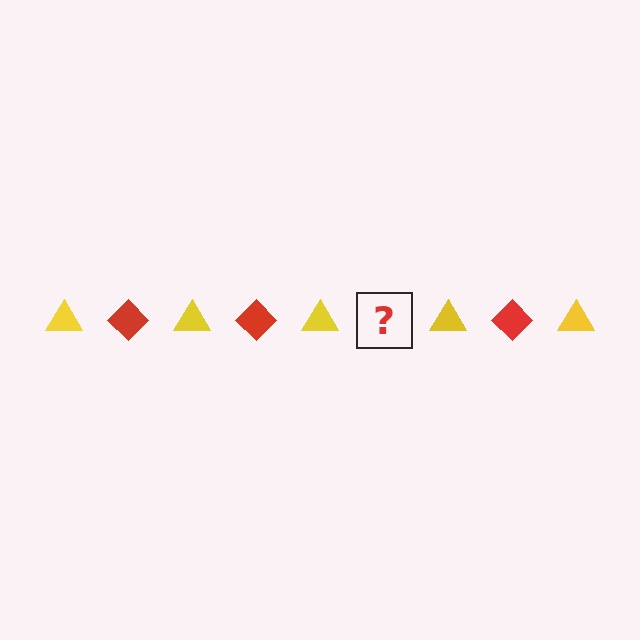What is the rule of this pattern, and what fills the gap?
The rule is that the pattern alternates between yellow triangle and red diamond. The gap should be filled with a red diamond.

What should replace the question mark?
The question mark should be replaced with a red diamond.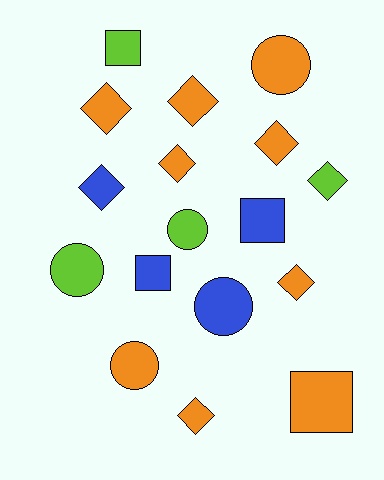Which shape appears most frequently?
Diamond, with 8 objects.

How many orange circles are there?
There are 2 orange circles.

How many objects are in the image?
There are 17 objects.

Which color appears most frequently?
Orange, with 9 objects.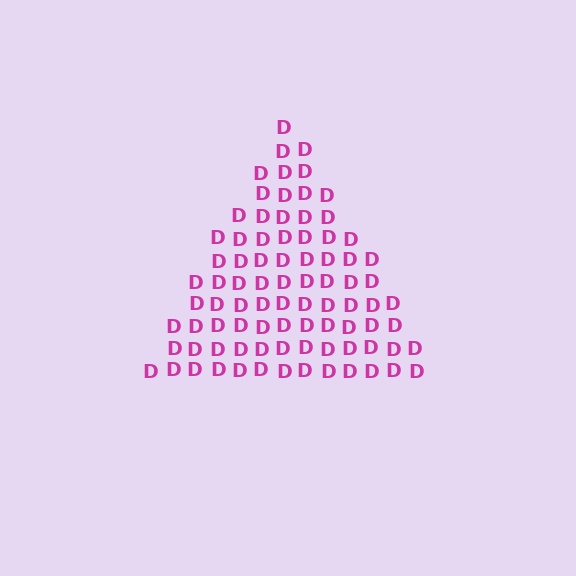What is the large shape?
The large shape is a triangle.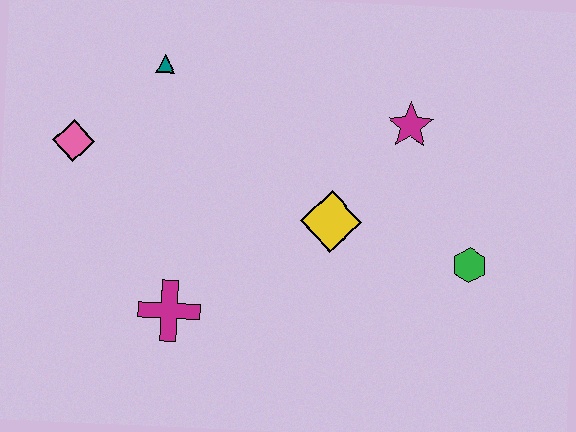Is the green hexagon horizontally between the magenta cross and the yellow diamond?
No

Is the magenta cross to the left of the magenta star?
Yes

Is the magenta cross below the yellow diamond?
Yes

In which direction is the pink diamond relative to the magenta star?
The pink diamond is to the left of the magenta star.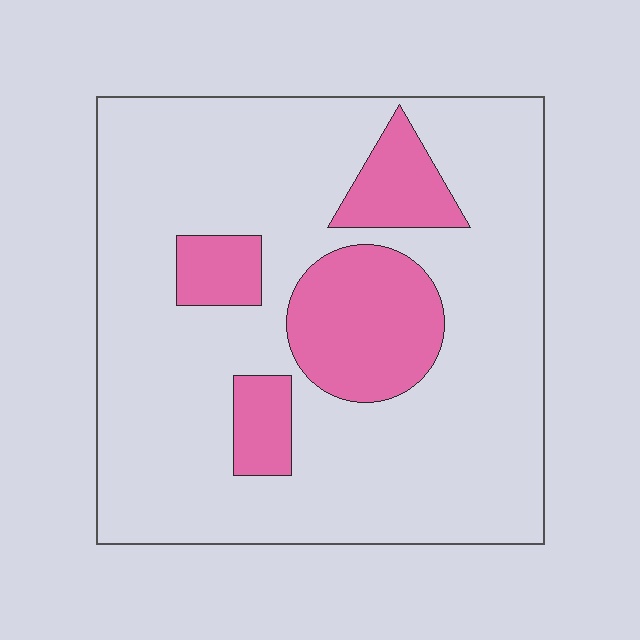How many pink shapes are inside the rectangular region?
4.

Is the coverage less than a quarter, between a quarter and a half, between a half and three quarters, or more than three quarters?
Less than a quarter.